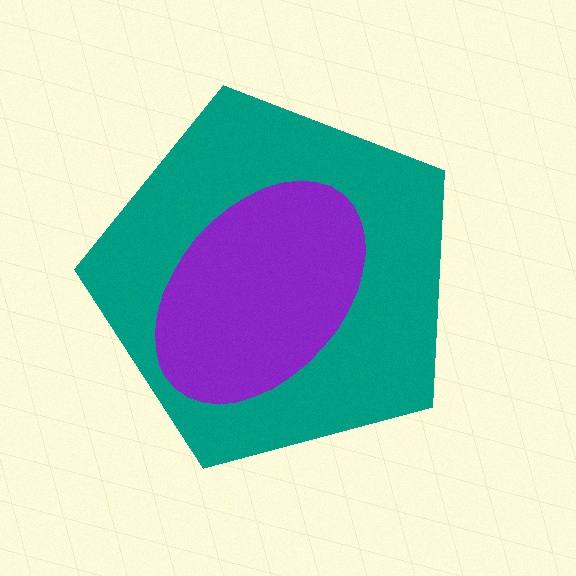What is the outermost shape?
The teal pentagon.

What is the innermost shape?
The purple ellipse.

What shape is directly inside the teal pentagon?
The purple ellipse.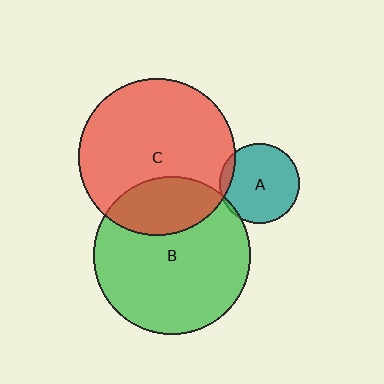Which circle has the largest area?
Circle B (green).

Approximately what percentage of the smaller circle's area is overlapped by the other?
Approximately 10%.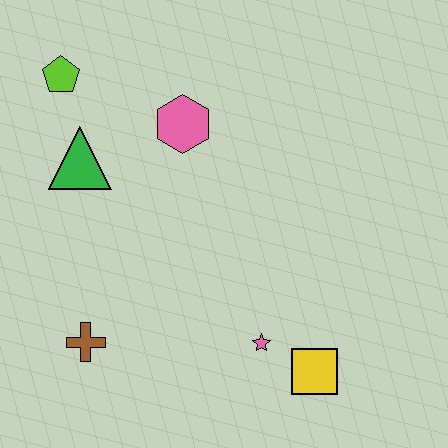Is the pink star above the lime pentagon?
No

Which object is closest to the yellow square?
The pink star is closest to the yellow square.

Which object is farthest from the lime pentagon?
The yellow square is farthest from the lime pentagon.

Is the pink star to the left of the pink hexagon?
No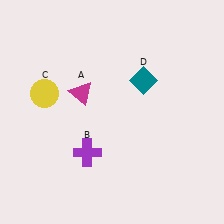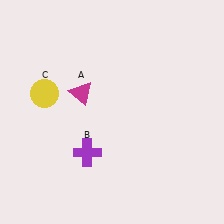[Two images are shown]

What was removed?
The teal diamond (D) was removed in Image 2.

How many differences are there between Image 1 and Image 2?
There is 1 difference between the two images.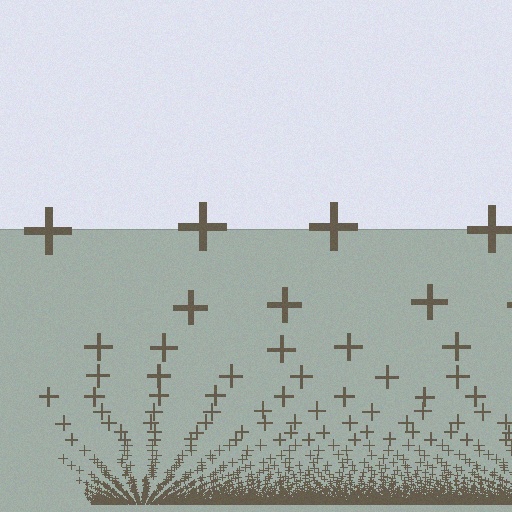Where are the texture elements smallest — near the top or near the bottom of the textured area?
Near the bottom.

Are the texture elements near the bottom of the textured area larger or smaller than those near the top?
Smaller. The gradient is inverted — elements near the bottom are smaller and denser.